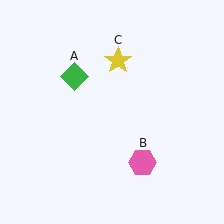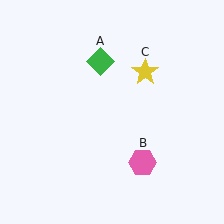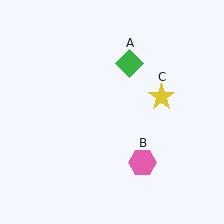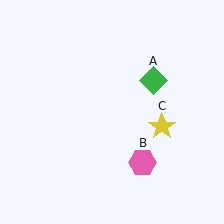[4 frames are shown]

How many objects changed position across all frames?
2 objects changed position: green diamond (object A), yellow star (object C).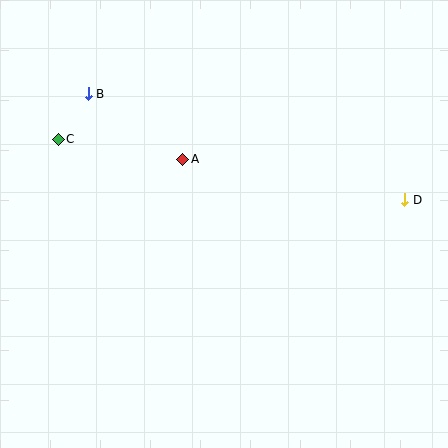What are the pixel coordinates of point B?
Point B is at (88, 94).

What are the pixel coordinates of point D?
Point D is at (405, 200).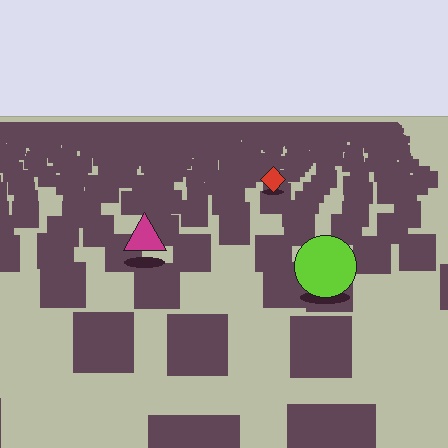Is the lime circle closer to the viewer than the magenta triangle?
Yes. The lime circle is closer — you can tell from the texture gradient: the ground texture is coarser near it.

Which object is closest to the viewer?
The lime circle is closest. The texture marks near it are larger and more spread out.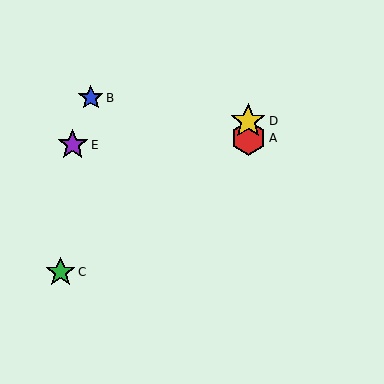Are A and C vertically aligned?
No, A is at x≈248 and C is at x≈60.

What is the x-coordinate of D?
Object D is at x≈248.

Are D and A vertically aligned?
Yes, both are at x≈248.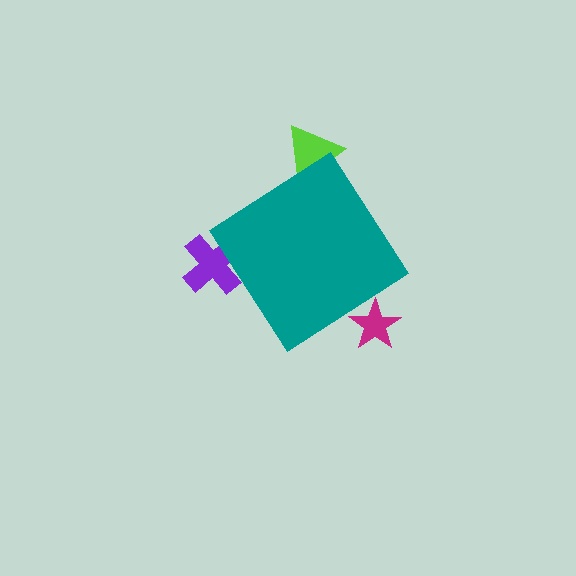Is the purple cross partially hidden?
Yes, the purple cross is partially hidden behind the teal diamond.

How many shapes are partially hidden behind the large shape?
3 shapes are partially hidden.